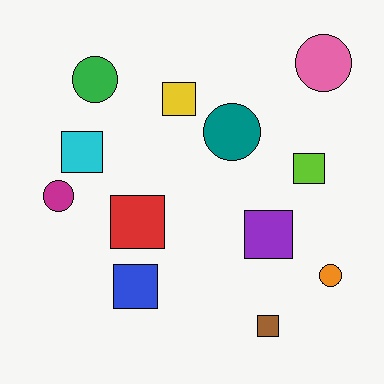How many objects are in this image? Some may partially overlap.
There are 12 objects.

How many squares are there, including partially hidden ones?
There are 7 squares.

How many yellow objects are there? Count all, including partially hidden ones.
There is 1 yellow object.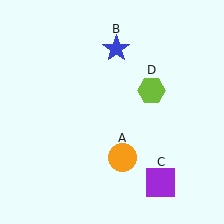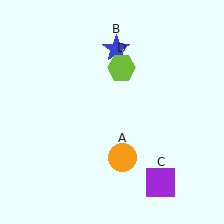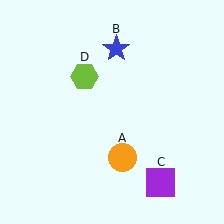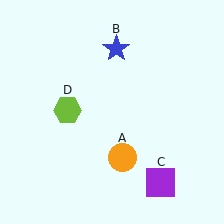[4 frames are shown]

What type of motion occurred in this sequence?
The lime hexagon (object D) rotated counterclockwise around the center of the scene.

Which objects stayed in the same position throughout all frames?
Orange circle (object A) and blue star (object B) and purple square (object C) remained stationary.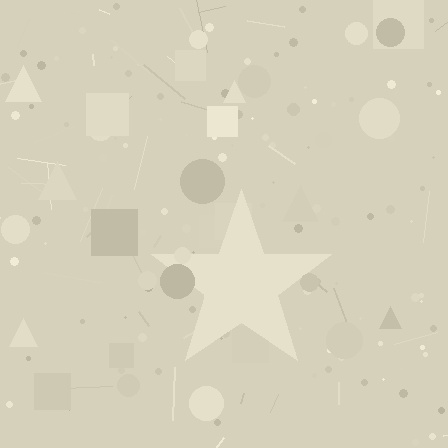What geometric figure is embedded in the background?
A star is embedded in the background.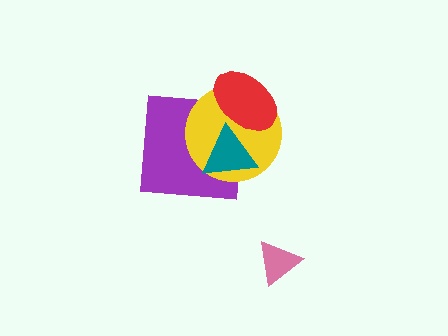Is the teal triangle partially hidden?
Yes, it is partially covered by another shape.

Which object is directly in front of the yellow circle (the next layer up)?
The teal triangle is directly in front of the yellow circle.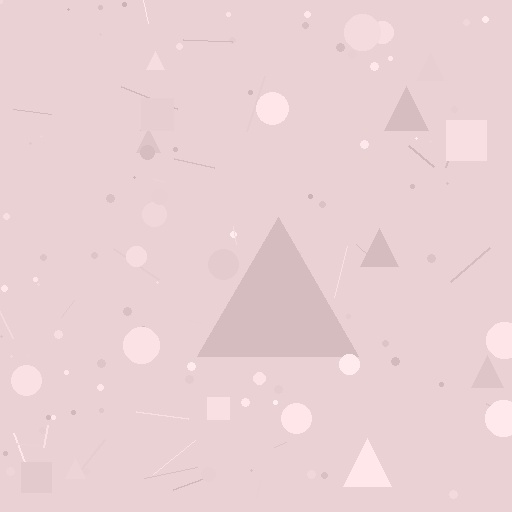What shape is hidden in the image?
A triangle is hidden in the image.